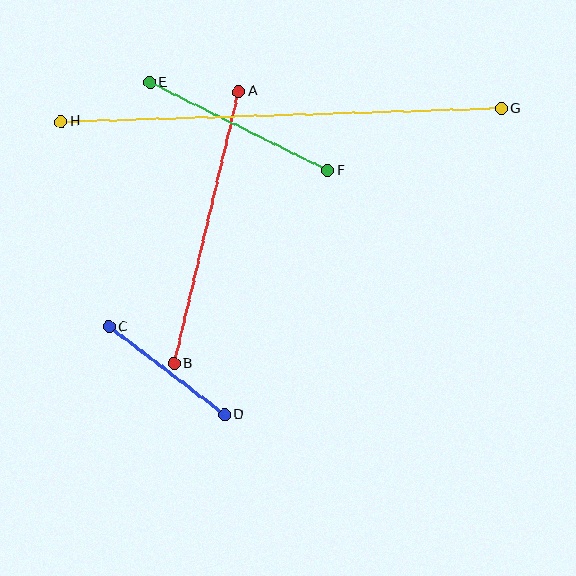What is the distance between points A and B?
The distance is approximately 280 pixels.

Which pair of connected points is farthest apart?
Points G and H are farthest apart.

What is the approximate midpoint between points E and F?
The midpoint is at approximately (239, 127) pixels.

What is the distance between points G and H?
The distance is approximately 440 pixels.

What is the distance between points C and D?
The distance is approximately 145 pixels.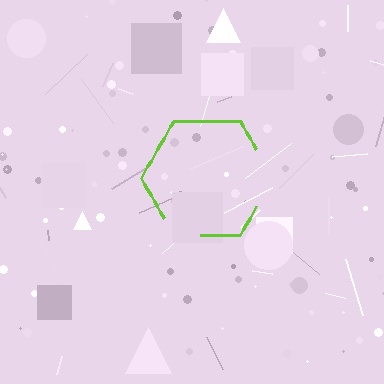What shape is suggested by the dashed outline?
The dashed outline suggests a hexagon.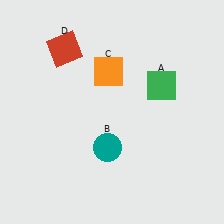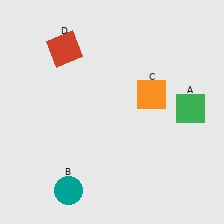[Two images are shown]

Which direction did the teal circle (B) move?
The teal circle (B) moved down.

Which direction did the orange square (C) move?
The orange square (C) moved right.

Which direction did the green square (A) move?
The green square (A) moved right.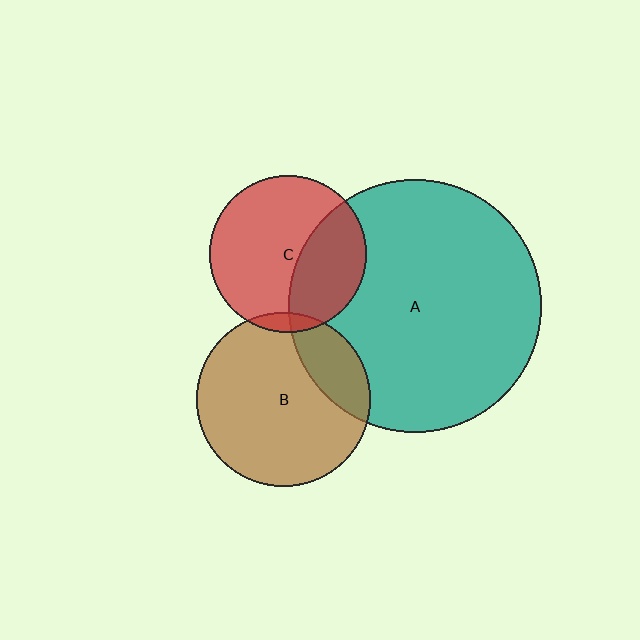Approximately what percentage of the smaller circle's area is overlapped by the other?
Approximately 35%.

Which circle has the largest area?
Circle A (teal).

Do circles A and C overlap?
Yes.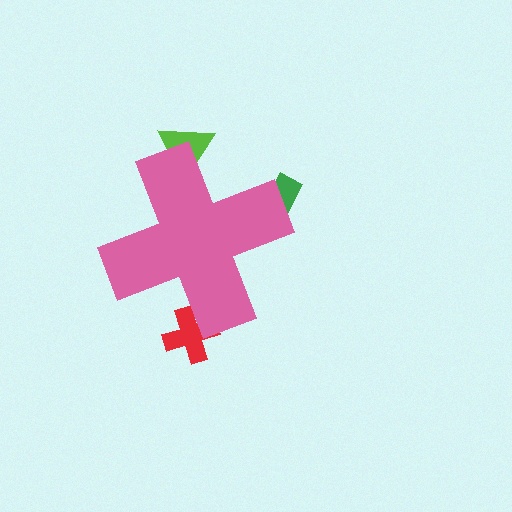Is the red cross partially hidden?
Yes, the red cross is partially hidden behind the pink cross.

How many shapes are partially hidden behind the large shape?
3 shapes are partially hidden.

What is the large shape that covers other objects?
A pink cross.